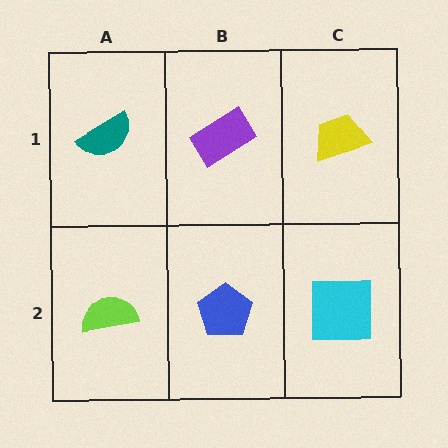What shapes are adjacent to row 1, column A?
A lime semicircle (row 2, column A), a purple rectangle (row 1, column B).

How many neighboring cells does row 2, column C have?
2.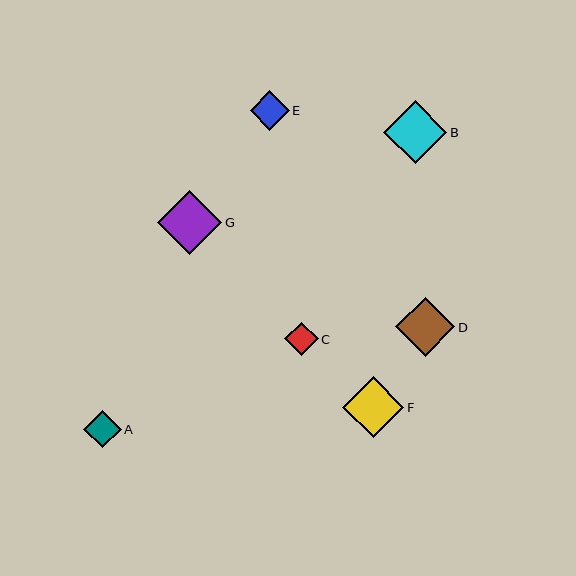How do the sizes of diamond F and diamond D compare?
Diamond F and diamond D are approximately the same size.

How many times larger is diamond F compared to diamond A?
Diamond F is approximately 1.6 times the size of diamond A.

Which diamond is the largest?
Diamond G is the largest with a size of approximately 64 pixels.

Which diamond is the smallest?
Diamond C is the smallest with a size of approximately 33 pixels.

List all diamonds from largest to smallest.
From largest to smallest: G, B, F, D, E, A, C.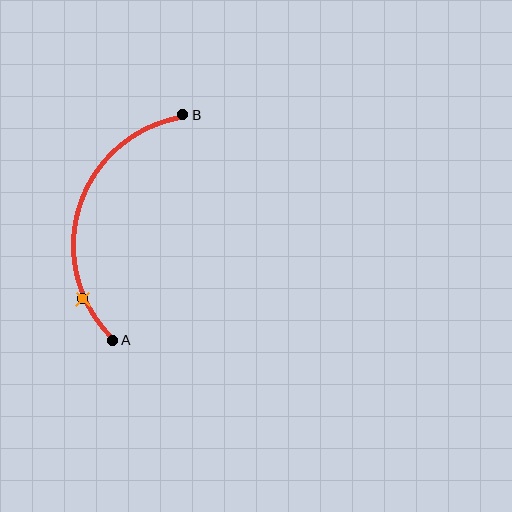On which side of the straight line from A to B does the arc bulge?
The arc bulges to the left of the straight line connecting A and B.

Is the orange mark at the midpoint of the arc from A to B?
No. The orange mark lies on the arc but is closer to endpoint A. The arc midpoint would be at the point on the curve equidistant along the arc from both A and B.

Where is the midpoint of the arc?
The arc midpoint is the point on the curve farthest from the straight line joining A and B. It sits to the left of that line.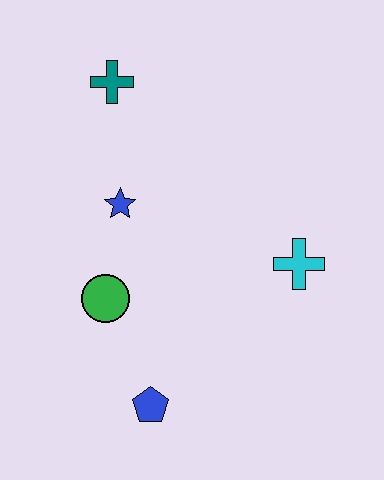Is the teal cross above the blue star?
Yes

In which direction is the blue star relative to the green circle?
The blue star is above the green circle.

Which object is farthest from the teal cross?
The blue pentagon is farthest from the teal cross.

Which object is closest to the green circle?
The blue star is closest to the green circle.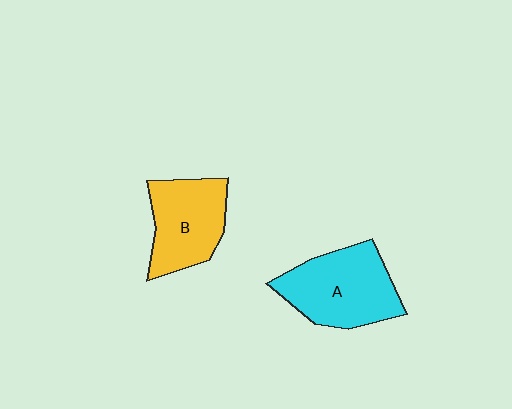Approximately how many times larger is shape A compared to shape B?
Approximately 1.2 times.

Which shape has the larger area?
Shape A (cyan).